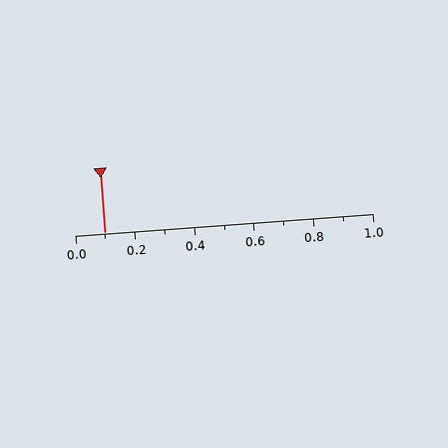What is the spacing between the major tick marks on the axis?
The major ticks are spaced 0.2 apart.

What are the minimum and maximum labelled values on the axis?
The axis runs from 0.0 to 1.0.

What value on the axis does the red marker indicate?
The marker indicates approximately 0.1.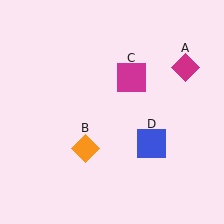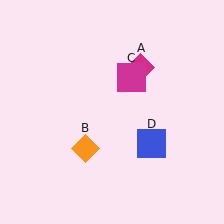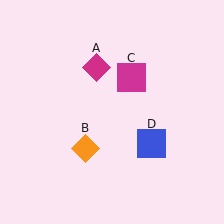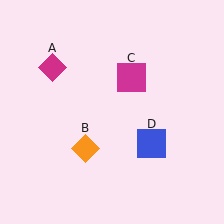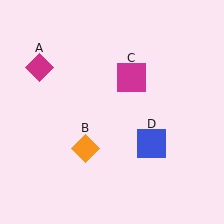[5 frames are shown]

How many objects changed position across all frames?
1 object changed position: magenta diamond (object A).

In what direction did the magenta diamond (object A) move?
The magenta diamond (object A) moved left.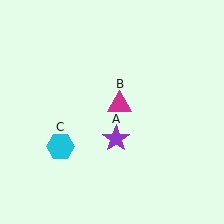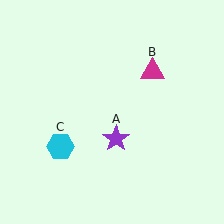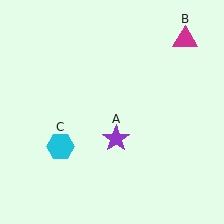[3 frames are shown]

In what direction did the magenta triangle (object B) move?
The magenta triangle (object B) moved up and to the right.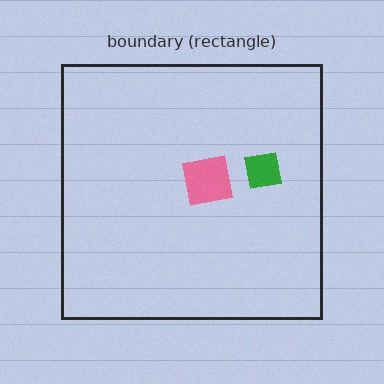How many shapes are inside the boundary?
2 inside, 0 outside.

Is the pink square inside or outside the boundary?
Inside.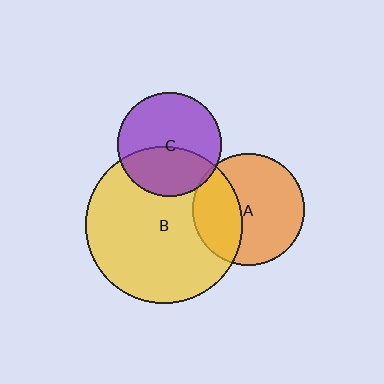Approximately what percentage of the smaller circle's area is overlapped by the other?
Approximately 5%.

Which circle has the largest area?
Circle B (yellow).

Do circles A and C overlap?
Yes.